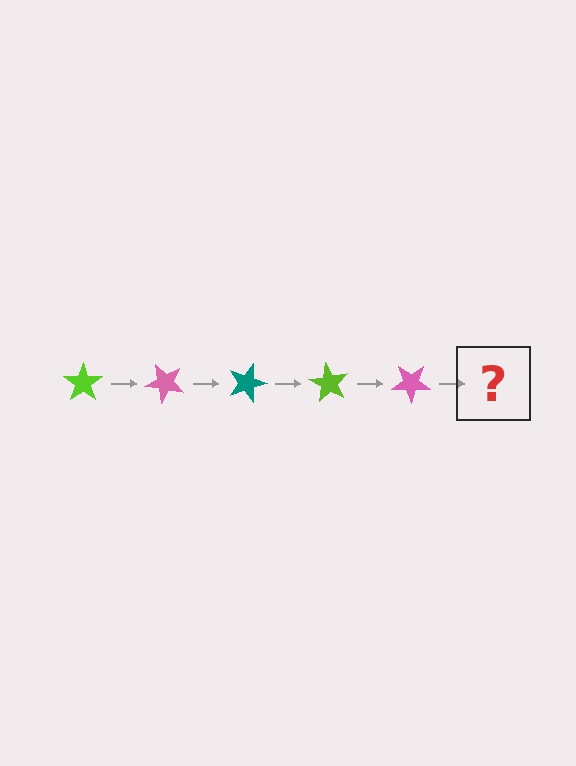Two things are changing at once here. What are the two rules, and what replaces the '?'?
The two rules are that it rotates 45 degrees each step and the color cycles through lime, pink, and teal. The '?' should be a teal star, rotated 225 degrees from the start.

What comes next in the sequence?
The next element should be a teal star, rotated 225 degrees from the start.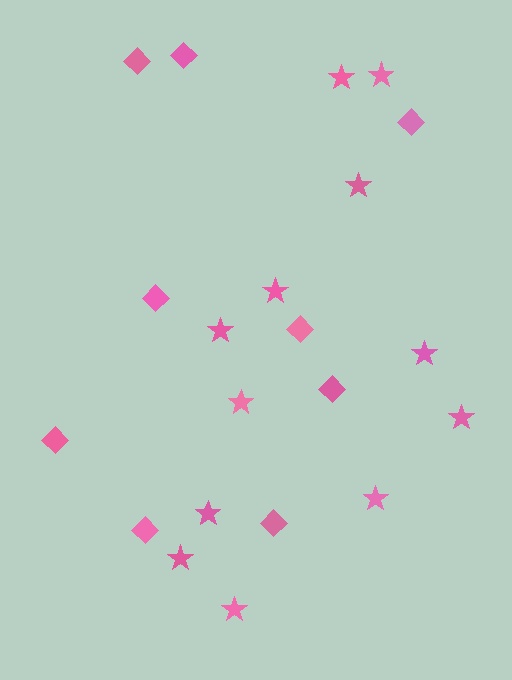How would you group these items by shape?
There are 2 groups: one group of stars (12) and one group of diamonds (9).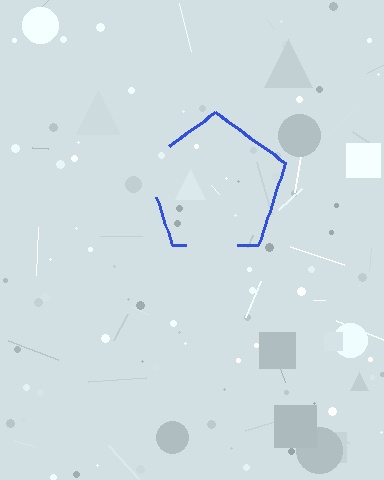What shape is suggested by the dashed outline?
The dashed outline suggests a pentagon.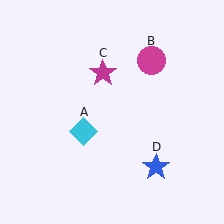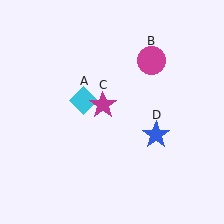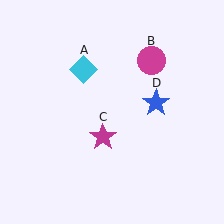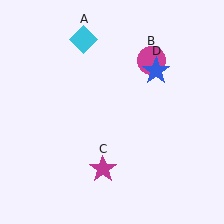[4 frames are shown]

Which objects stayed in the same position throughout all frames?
Magenta circle (object B) remained stationary.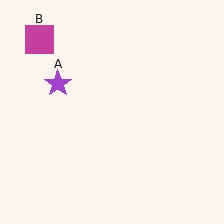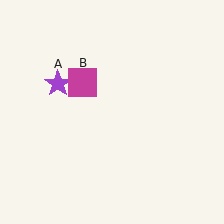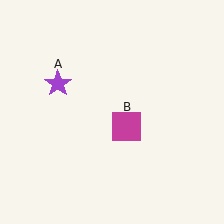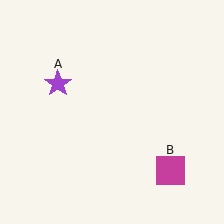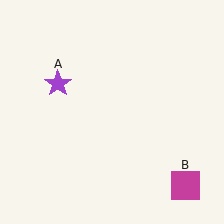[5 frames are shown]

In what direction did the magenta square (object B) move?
The magenta square (object B) moved down and to the right.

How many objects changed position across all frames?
1 object changed position: magenta square (object B).